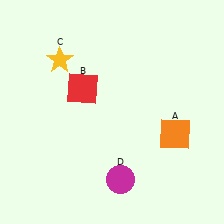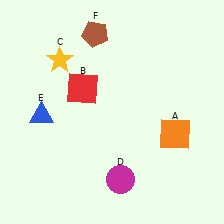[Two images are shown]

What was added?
A blue triangle (E), a brown pentagon (F) were added in Image 2.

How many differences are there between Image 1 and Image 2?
There are 2 differences between the two images.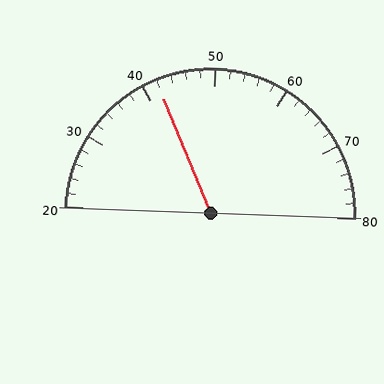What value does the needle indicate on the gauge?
The needle indicates approximately 42.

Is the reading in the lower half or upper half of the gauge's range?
The reading is in the lower half of the range (20 to 80).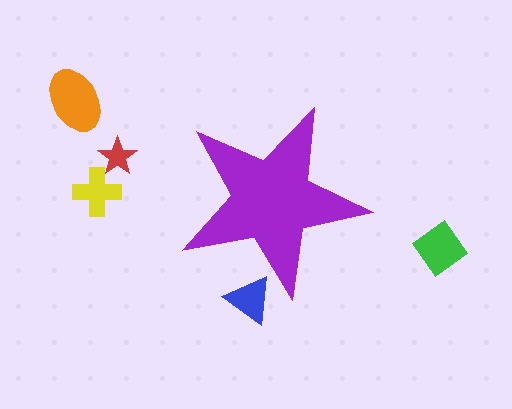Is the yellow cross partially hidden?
No, the yellow cross is fully visible.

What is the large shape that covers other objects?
A purple star.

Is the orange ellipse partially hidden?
No, the orange ellipse is fully visible.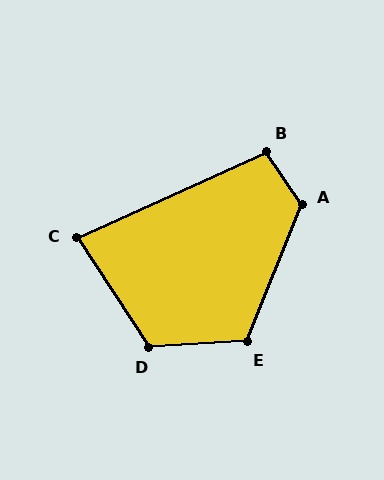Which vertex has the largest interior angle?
A, at approximately 124 degrees.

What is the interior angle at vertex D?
Approximately 120 degrees (obtuse).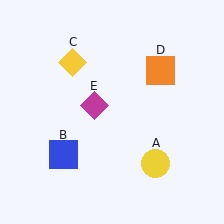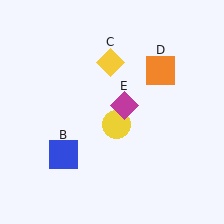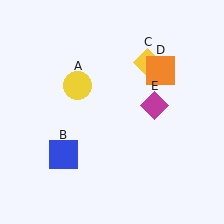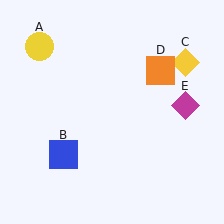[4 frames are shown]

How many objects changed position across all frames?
3 objects changed position: yellow circle (object A), yellow diamond (object C), magenta diamond (object E).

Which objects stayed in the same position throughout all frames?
Blue square (object B) and orange square (object D) remained stationary.